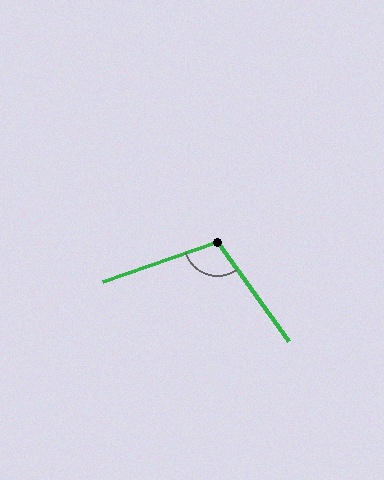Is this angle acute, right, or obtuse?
It is obtuse.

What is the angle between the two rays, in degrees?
Approximately 106 degrees.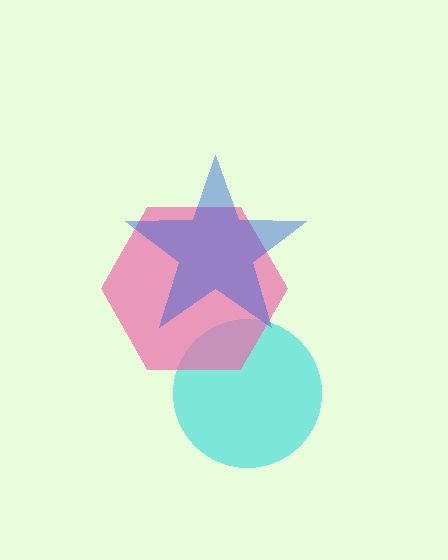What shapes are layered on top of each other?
The layered shapes are: a cyan circle, a pink hexagon, a blue star.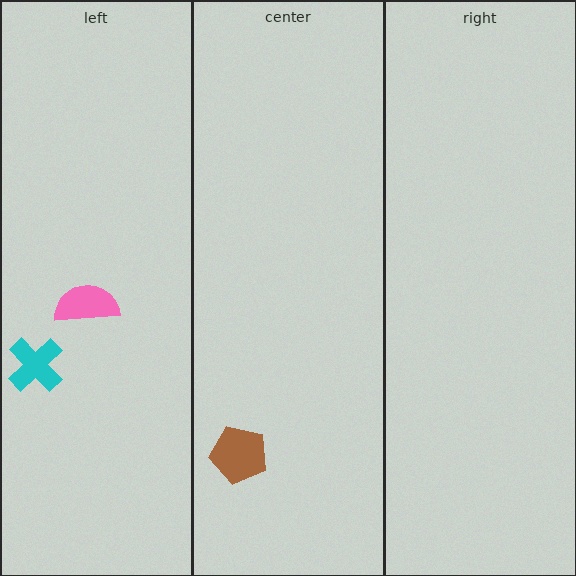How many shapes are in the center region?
1.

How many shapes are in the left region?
2.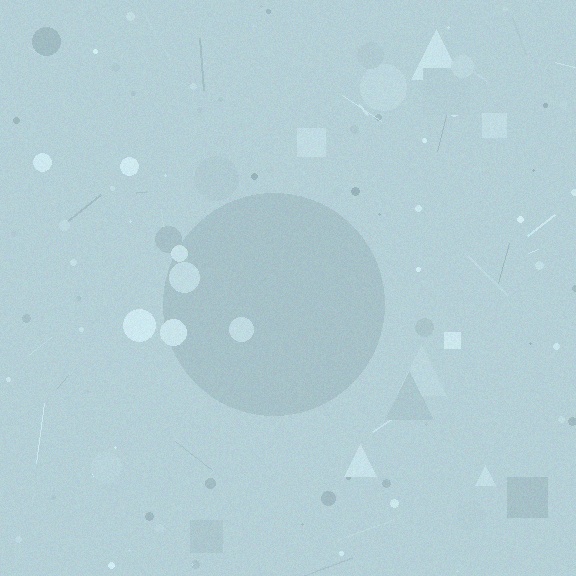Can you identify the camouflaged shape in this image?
The camouflaged shape is a circle.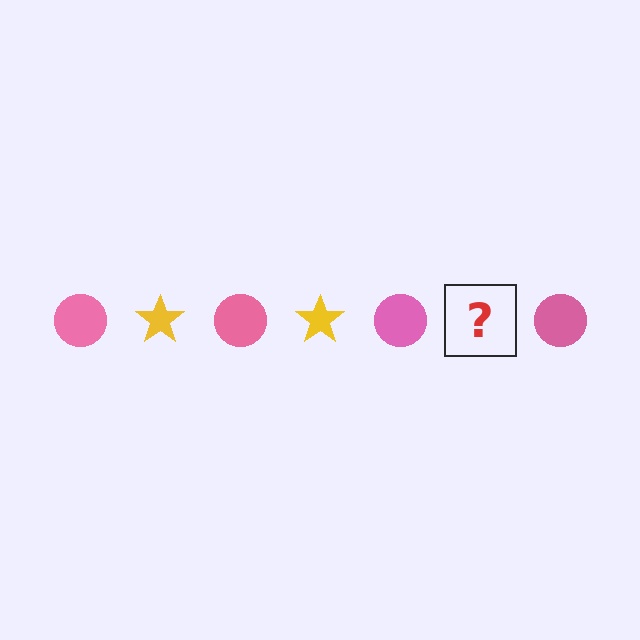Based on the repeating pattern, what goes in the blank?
The blank should be a yellow star.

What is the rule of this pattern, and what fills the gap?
The rule is that the pattern alternates between pink circle and yellow star. The gap should be filled with a yellow star.